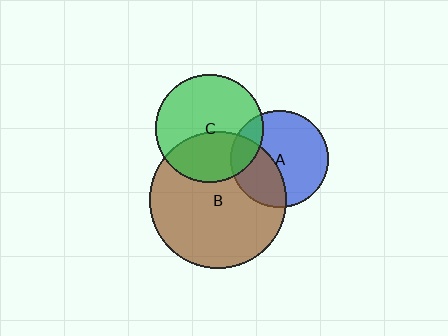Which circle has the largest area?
Circle B (brown).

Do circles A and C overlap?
Yes.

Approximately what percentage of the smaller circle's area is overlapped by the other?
Approximately 15%.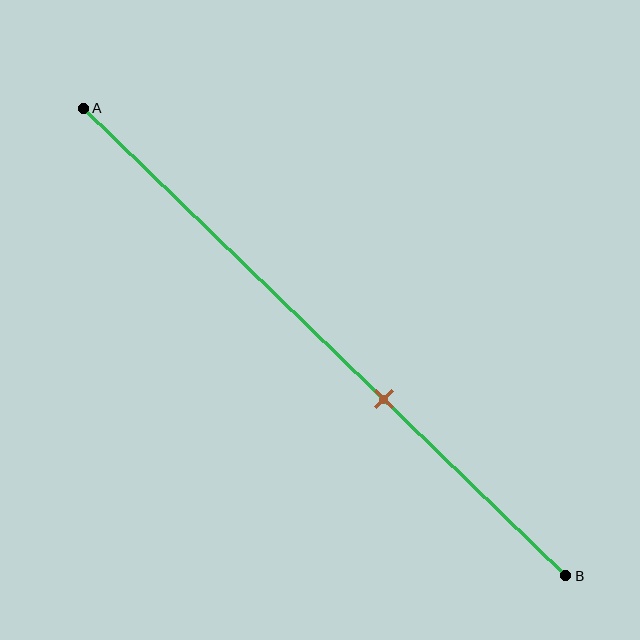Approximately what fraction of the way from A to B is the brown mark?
The brown mark is approximately 60% of the way from A to B.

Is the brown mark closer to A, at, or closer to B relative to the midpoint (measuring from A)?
The brown mark is closer to point B than the midpoint of segment AB.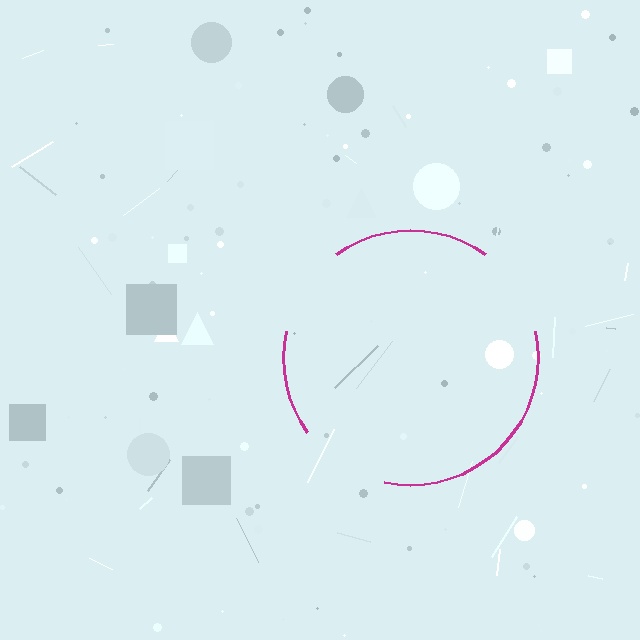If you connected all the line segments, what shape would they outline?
They would outline a circle.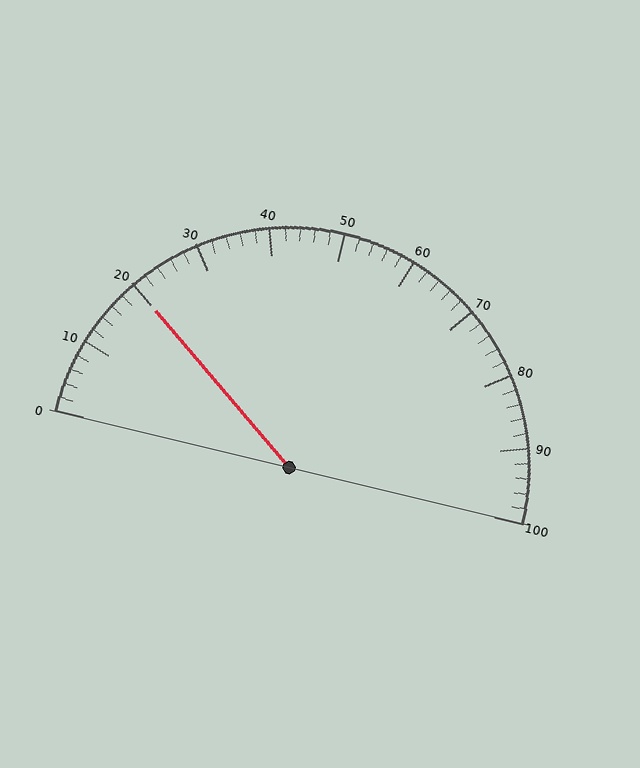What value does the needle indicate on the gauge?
The needle indicates approximately 20.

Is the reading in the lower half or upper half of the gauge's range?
The reading is in the lower half of the range (0 to 100).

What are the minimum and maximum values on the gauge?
The gauge ranges from 0 to 100.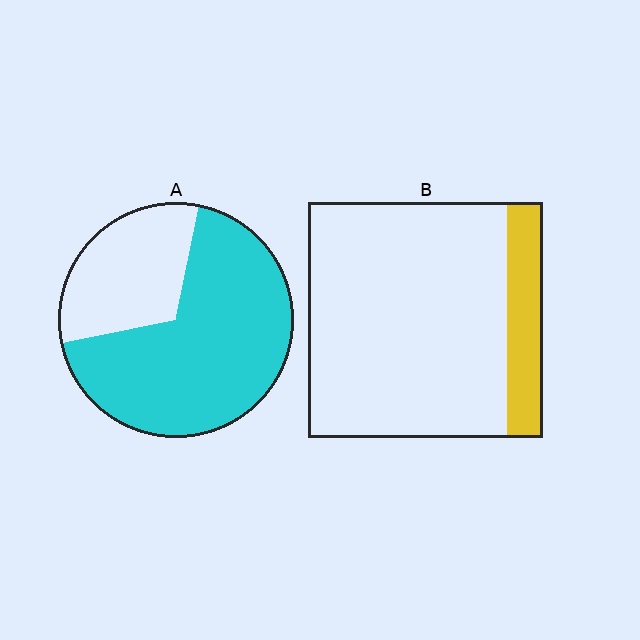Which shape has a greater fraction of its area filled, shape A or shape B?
Shape A.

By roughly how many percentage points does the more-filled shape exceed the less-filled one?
By roughly 55 percentage points (A over B).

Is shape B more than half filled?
No.